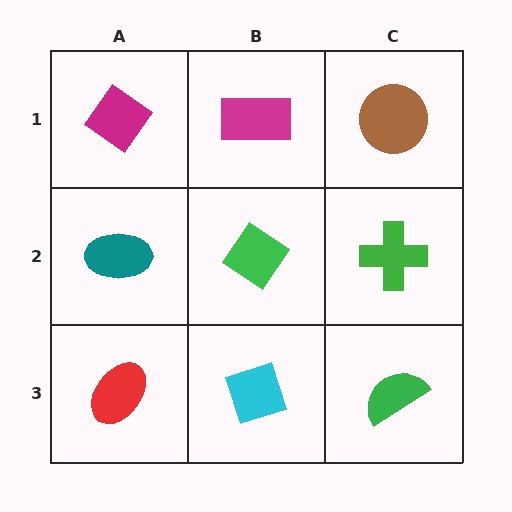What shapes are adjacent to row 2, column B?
A magenta rectangle (row 1, column B), a cyan diamond (row 3, column B), a teal ellipse (row 2, column A), a green cross (row 2, column C).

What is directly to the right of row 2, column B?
A green cross.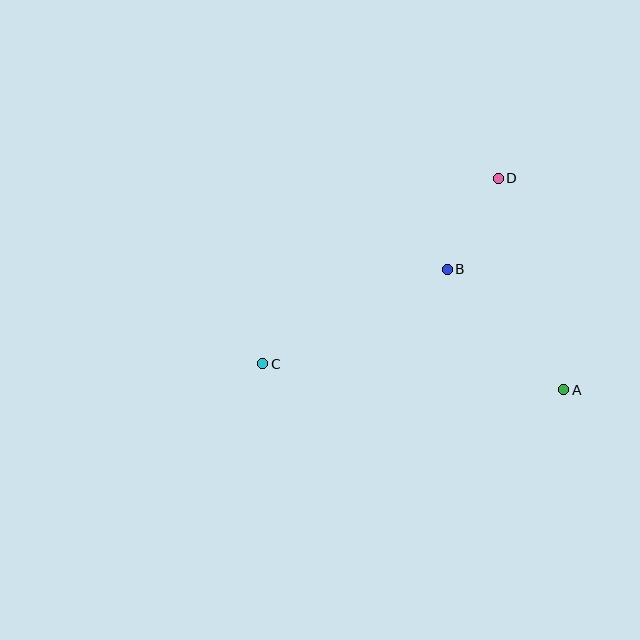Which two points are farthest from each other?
Points A and C are farthest from each other.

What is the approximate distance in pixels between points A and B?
The distance between A and B is approximately 167 pixels.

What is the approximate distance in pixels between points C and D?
The distance between C and D is approximately 300 pixels.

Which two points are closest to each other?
Points B and D are closest to each other.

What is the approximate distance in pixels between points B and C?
The distance between B and C is approximately 207 pixels.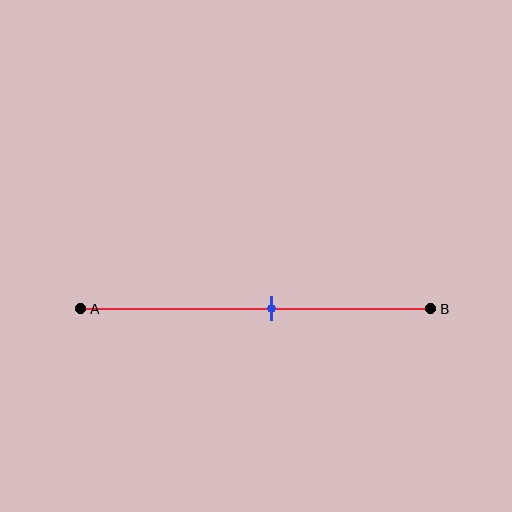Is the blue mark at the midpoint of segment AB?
No, the mark is at about 55% from A, not at the 50% midpoint.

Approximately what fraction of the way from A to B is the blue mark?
The blue mark is approximately 55% of the way from A to B.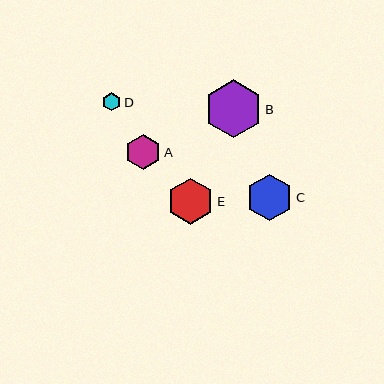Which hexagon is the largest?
Hexagon B is the largest with a size of approximately 58 pixels.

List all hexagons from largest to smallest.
From largest to smallest: B, E, C, A, D.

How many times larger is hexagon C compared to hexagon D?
Hexagon C is approximately 2.6 times the size of hexagon D.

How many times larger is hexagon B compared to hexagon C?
Hexagon B is approximately 1.2 times the size of hexagon C.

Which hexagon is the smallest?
Hexagon D is the smallest with a size of approximately 18 pixels.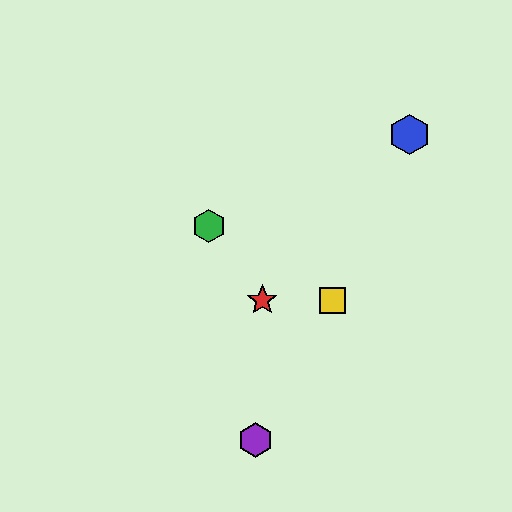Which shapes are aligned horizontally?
The red star, the yellow square are aligned horizontally.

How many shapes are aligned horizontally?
2 shapes (the red star, the yellow square) are aligned horizontally.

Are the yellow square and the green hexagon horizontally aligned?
No, the yellow square is at y≈300 and the green hexagon is at y≈226.